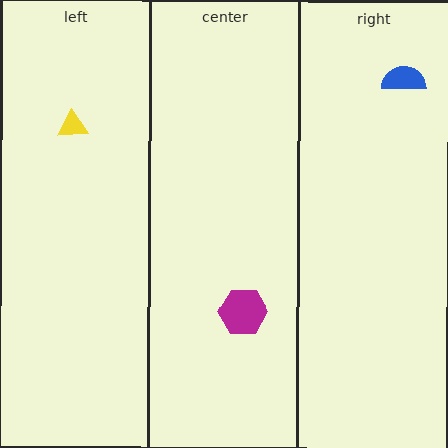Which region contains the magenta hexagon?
The center region.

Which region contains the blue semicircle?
The right region.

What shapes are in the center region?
The magenta hexagon.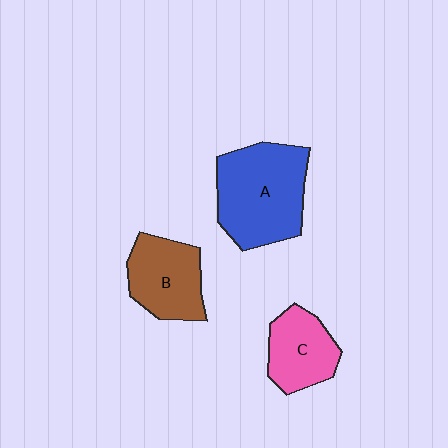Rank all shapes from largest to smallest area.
From largest to smallest: A (blue), B (brown), C (pink).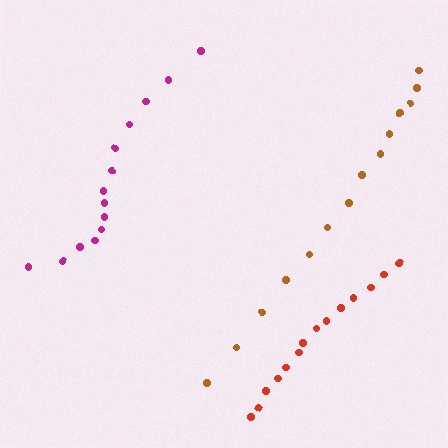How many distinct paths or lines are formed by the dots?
There are 3 distinct paths.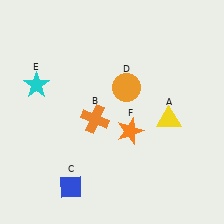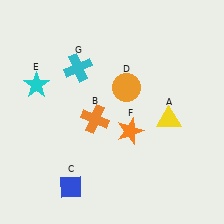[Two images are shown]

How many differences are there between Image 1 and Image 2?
There is 1 difference between the two images.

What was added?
A cyan cross (G) was added in Image 2.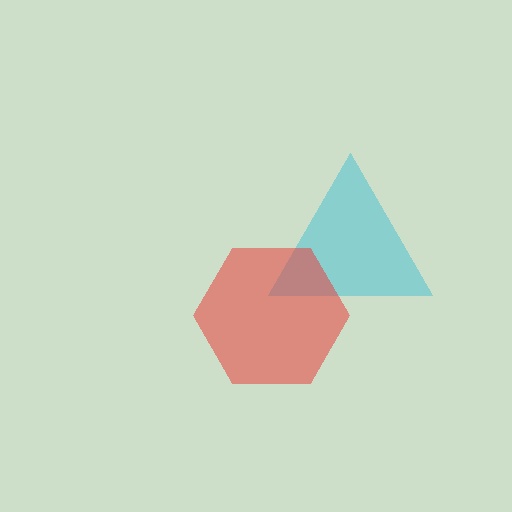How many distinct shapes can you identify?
There are 2 distinct shapes: a cyan triangle, a red hexagon.